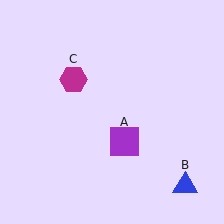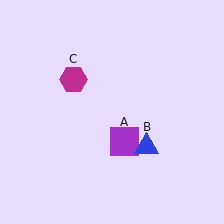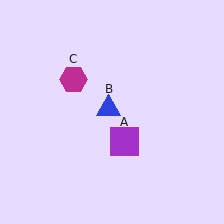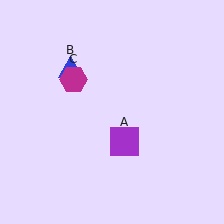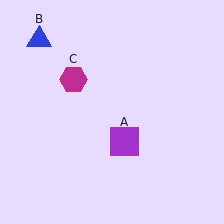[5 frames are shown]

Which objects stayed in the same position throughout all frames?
Purple square (object A) and magenta hexagon (object C) remained stationary.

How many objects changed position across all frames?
1 object changed position: blue triangle (object B).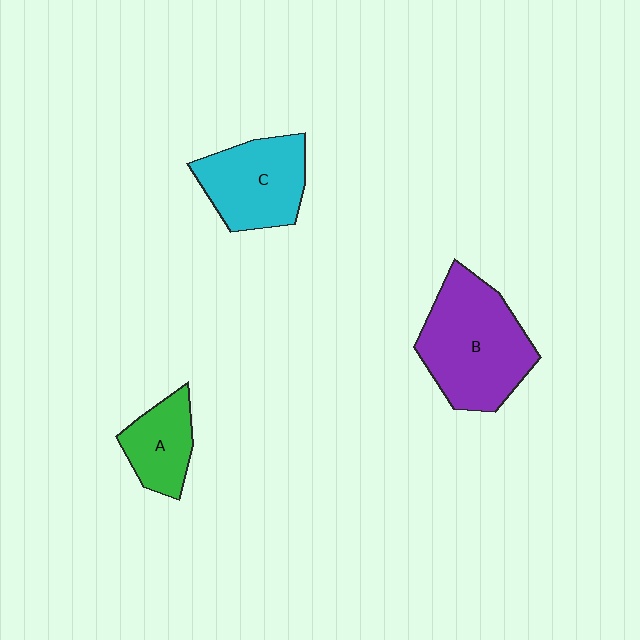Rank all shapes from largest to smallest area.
From largest to smallest: B (purple), C (cyan), A (green).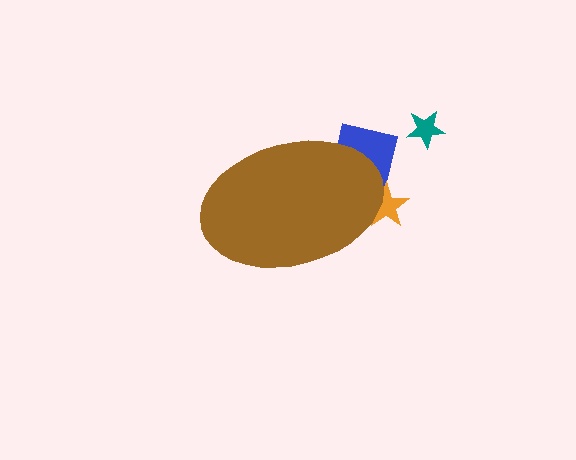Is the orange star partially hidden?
Yes, the orange star is partially hidden behind the brown ellipse.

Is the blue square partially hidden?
Yes, the blue square is partially hidden behind the brown ellipse.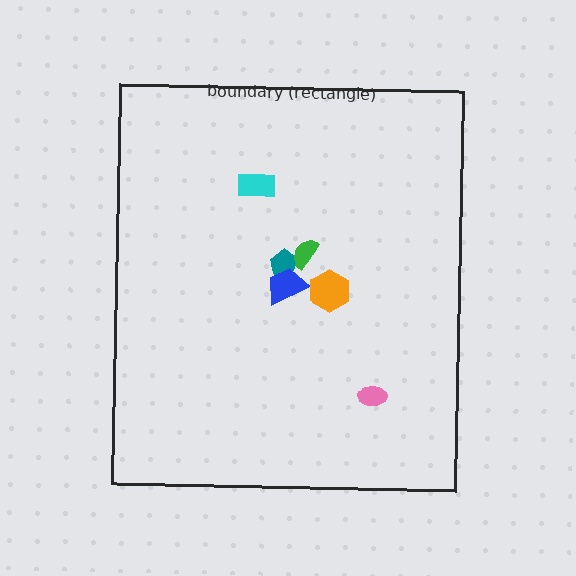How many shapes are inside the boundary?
6 inside, 0 outside.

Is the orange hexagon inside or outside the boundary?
Inside.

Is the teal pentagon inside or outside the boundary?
Inside.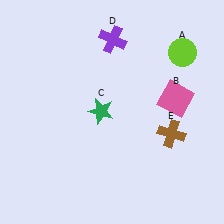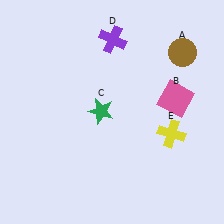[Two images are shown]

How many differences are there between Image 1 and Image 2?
There are 2 differences between the two images.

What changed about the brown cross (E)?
In Image 1, E is brown. In Image 2, it changed to yellow.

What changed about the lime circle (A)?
In Image 1, A is lime. In Image 2, it changed to brown.